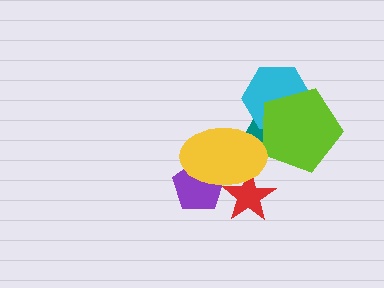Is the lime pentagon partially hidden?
No, no other shape covers it.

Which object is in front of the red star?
The yellow ellipse is in front of the red star.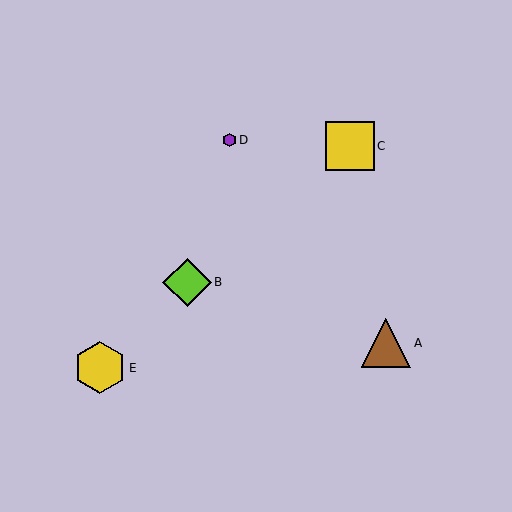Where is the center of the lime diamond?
The center of the lime diamond is at (187, 282).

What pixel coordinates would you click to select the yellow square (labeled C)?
Click at (350, 146) to select the yellow square C.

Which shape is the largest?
The yellow hexagon (labeled E) is the largest.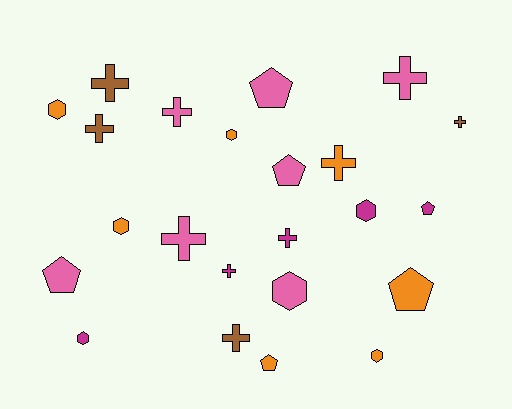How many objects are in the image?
There are 23 objects.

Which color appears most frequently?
Pink, with 7 objects.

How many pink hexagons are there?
There is 1 pink hexagon.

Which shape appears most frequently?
Cross, with 10 objects.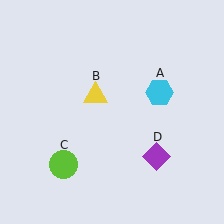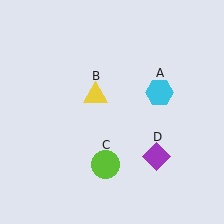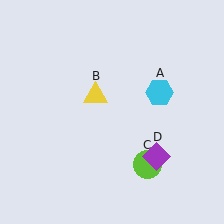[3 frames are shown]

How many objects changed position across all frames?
1 object changed position: lime circle (object C).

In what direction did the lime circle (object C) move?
The lime circle (object C) moved right.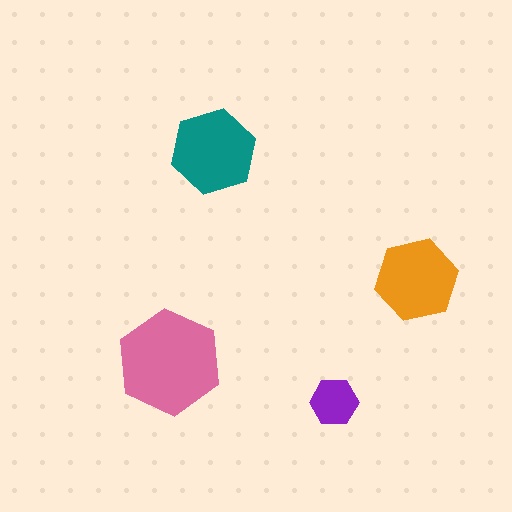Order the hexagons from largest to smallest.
the pink one, the teal one, the orange one, the purple one.